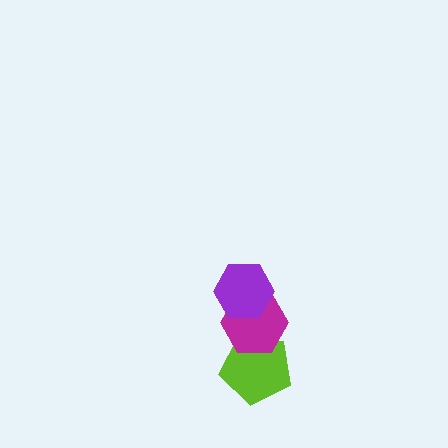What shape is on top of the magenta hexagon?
The purple hexagon is on top of the magenta hexagon.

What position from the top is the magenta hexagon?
The magenta hexagon is 2nd from the top.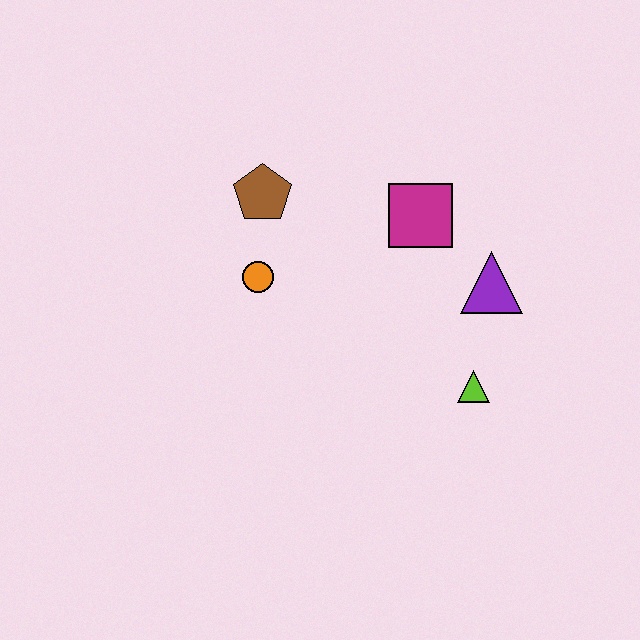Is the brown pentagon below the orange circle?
No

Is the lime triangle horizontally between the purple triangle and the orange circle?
Yes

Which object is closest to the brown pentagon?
The orange circle is closest to the brown pentagon.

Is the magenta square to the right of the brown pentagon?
Yes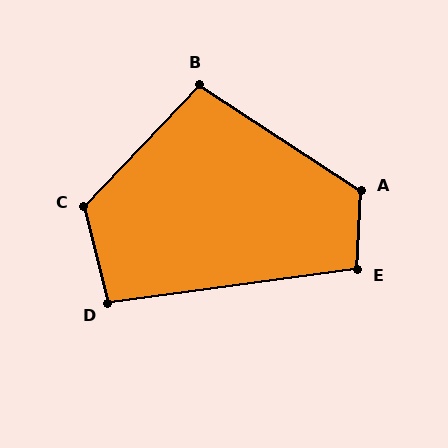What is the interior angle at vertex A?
Approximately 121 degrees (obtuse).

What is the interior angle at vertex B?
Approximately 100 degrees (obtuse).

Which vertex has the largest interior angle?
C, at approximately 123 degrees.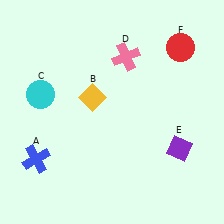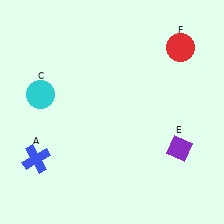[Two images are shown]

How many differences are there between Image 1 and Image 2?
There are 2 differences between the two images.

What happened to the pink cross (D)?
The pink cross (D) was removed in Image 2. It was in the top-right area of Image 1.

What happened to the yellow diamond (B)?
The yellow diamond (B) was removed in Image 2. It was in the top-left area of Image 1.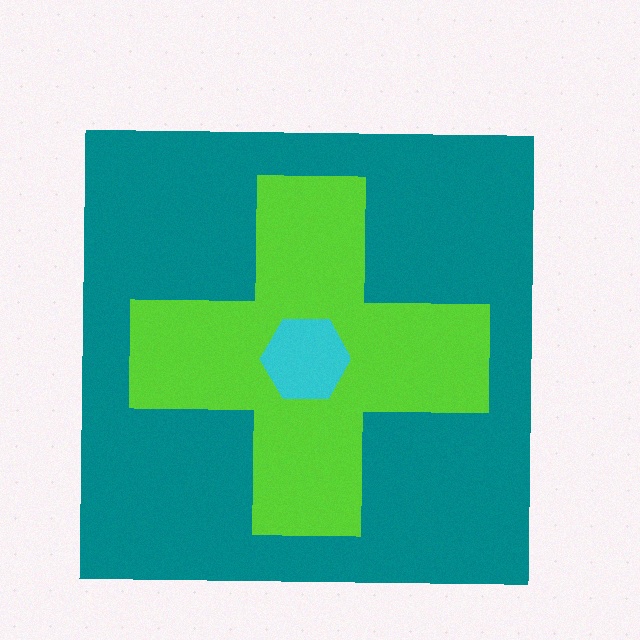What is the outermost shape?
The teal square.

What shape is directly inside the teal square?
The lime cross.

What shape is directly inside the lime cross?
The cyan hexagon.